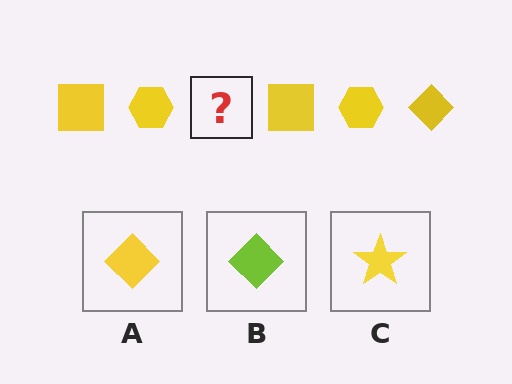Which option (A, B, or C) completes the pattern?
A.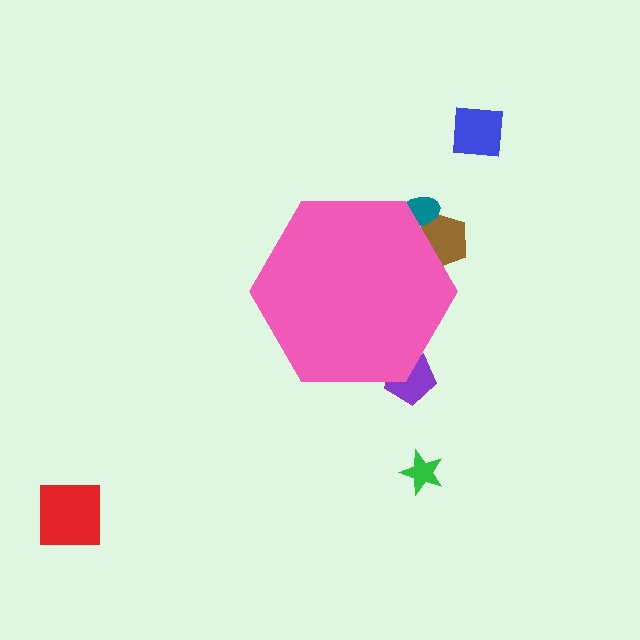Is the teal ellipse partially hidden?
Yes, the teal ellipse is partially hidden behind the pink hexagon.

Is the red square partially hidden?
No, the red square is fully visible.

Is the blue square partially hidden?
No, the blue square is fully visible.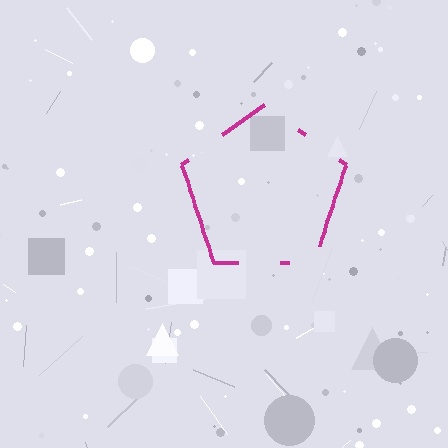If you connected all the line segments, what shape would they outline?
They would outline a pentagon.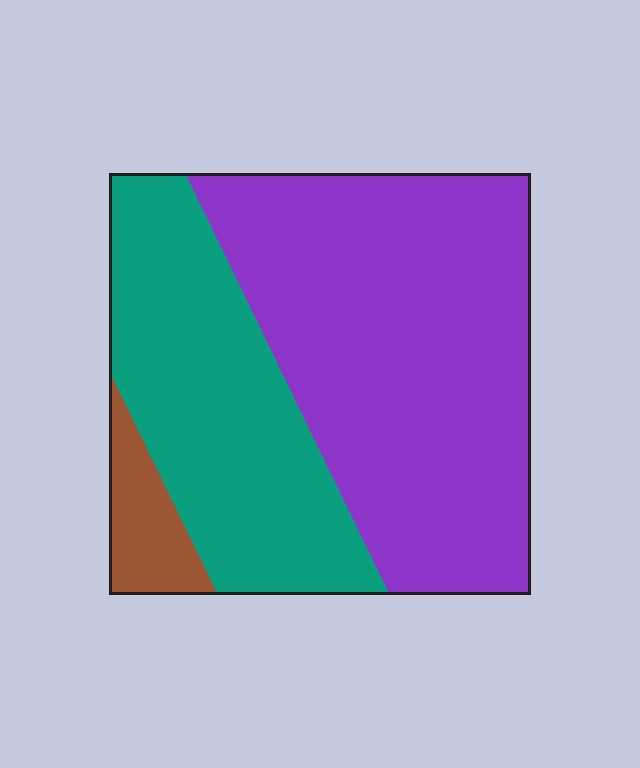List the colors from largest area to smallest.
From largest to smallest: purple, teal, brown.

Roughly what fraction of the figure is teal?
Teal covers 35% of the figure.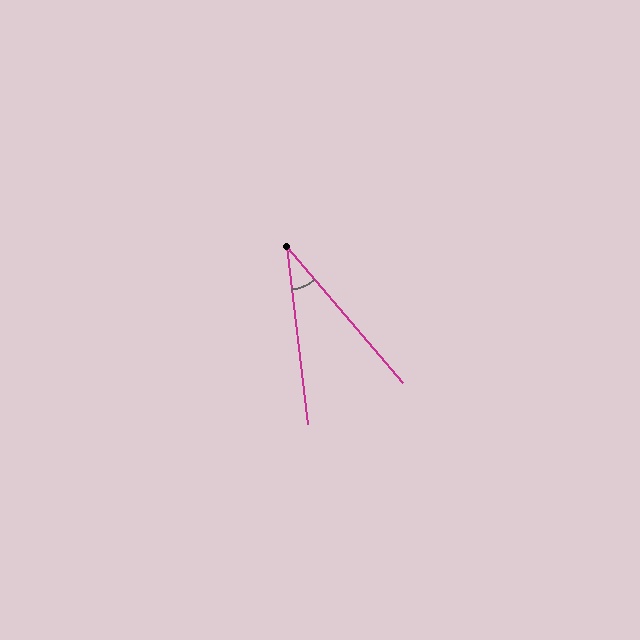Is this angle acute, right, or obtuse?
It is acute.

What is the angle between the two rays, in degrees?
Approximately 34 degrees.